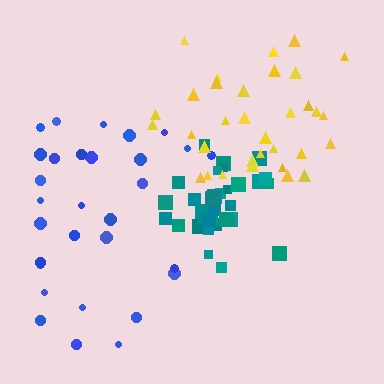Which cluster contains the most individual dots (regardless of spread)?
Yellow (33).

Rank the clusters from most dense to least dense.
teal, yellow, blue.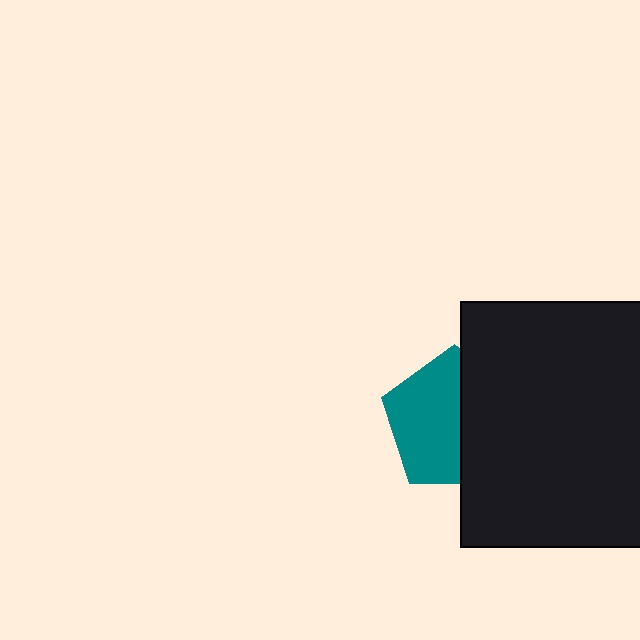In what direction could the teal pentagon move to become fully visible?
The teal pentagon could move left. That would shift it out from behind the black rectangle entirely.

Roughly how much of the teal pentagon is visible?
About half of it is visible (roughly 54%).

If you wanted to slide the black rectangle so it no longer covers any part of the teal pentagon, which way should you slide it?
Slide it right — that is the most direct way to separate the two shapes.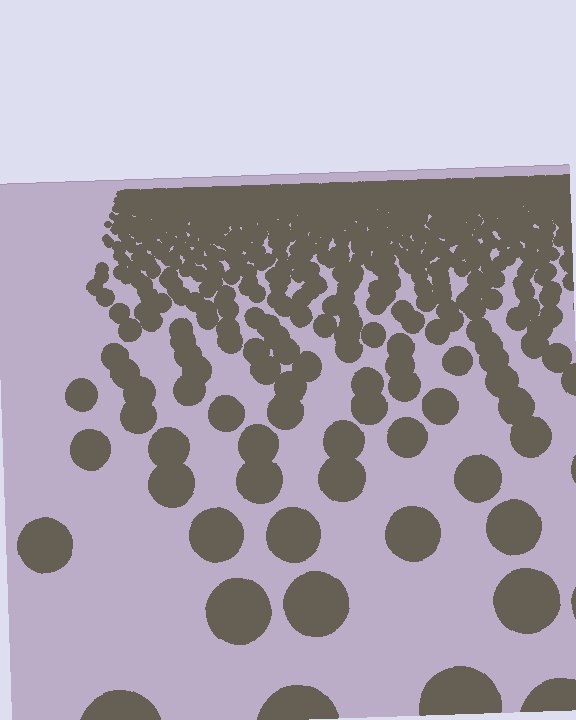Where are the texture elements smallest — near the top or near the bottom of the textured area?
Near the top.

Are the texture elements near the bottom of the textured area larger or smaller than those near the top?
Larger. Near the bottom, elements are closer to the viewer and appear at a bigger on-screen size.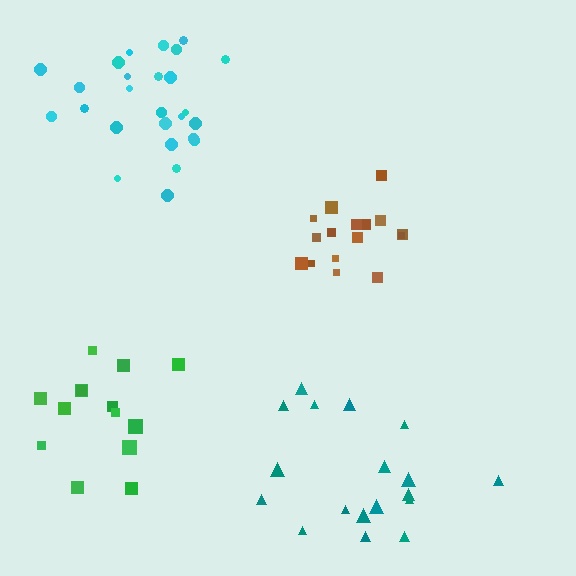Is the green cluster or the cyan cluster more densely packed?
Cyan.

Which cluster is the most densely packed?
Brown.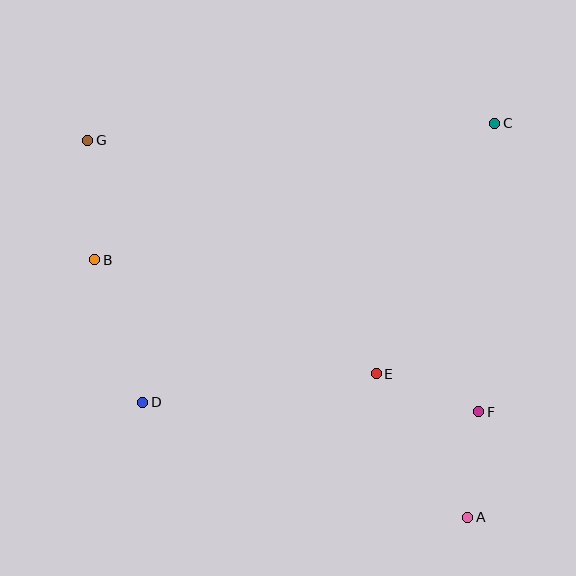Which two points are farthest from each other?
Points A and G are farthest from each other.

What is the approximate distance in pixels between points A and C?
The distance between A and C is approximately 395 pixels.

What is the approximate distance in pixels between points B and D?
The distance between B and D is approximately 151 pixels.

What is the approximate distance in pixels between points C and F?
The distance between C and F is approximately 289 pixels.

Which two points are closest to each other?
Points A and F are closest to each other.